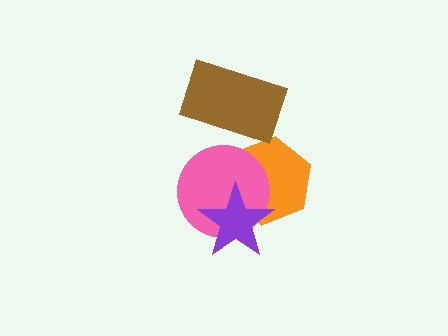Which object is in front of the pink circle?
The purple star is in front of the pink circle.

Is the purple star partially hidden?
No, no other shape covers it.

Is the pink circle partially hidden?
Yes, it is partially covered by another shape.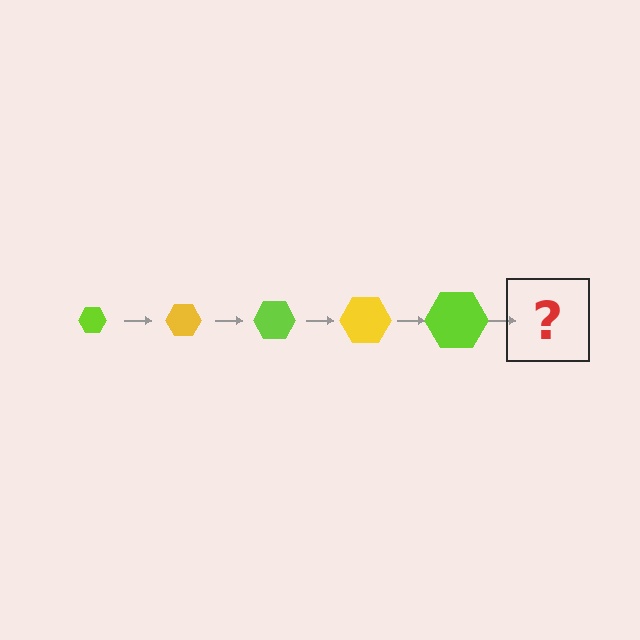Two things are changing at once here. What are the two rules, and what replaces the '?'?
The two rules are that the hexagon grows larger each step and the color cycles through lime and yellow. The '?' should be a yellow hexagon, larger than the previous one.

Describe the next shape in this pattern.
It should be a yellow hexagon, larger than the previous one.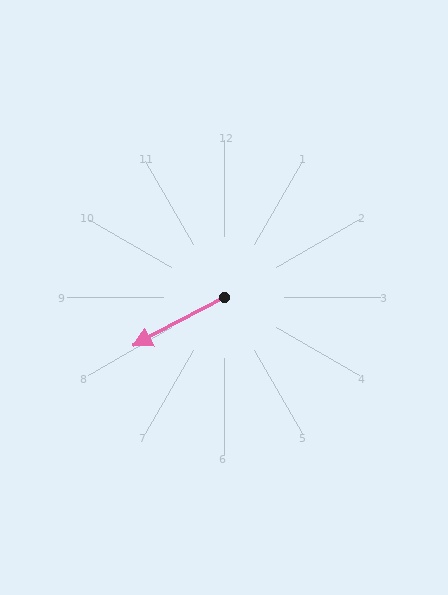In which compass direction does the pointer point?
Southwest.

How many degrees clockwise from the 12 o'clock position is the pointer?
Approximately 242 degrees.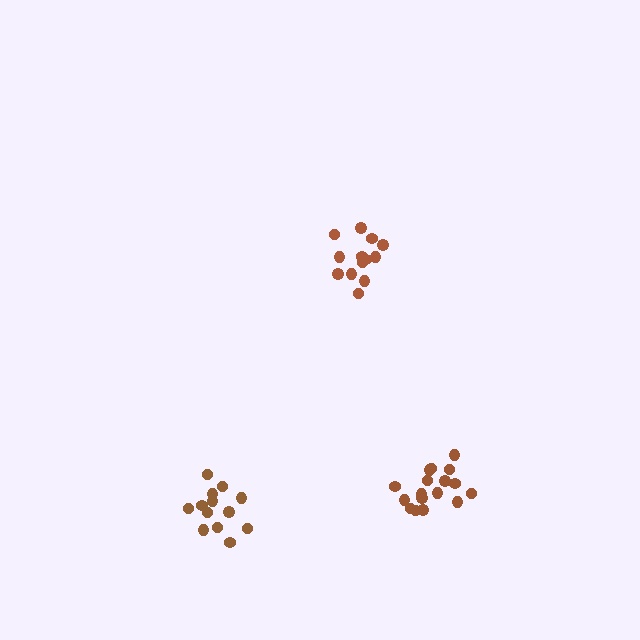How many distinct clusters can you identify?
There are 3 distinct clusters.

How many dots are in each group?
Group 1: 13 dots, Group 2: 13 dots, Group 3: 17 dots (43 total).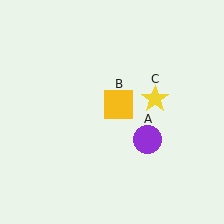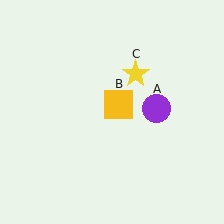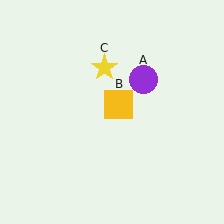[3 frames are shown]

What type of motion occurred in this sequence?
The purple circle (object A), yellow star (object C) rotated counterclockwise around the center of the scene.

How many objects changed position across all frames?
2 objects changed position: purple circle (object A), yellow star (object C).